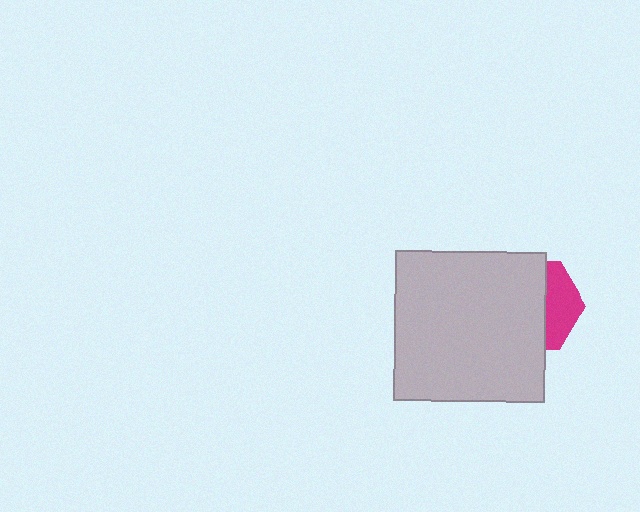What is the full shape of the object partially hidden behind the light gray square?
The partially hidden object is a magenta hexagon.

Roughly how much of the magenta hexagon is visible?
A small part of it is visible (roughly 34%).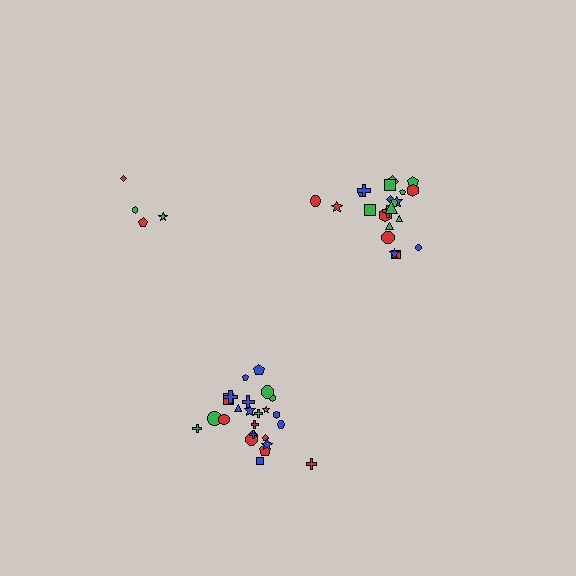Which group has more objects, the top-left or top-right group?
The top-right group.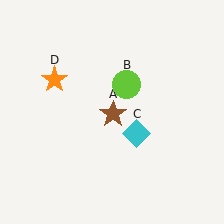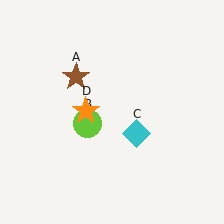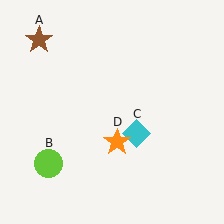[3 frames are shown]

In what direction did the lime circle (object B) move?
The lime circle (object B) moved down and to the left.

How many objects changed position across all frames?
3 objects changed position: brown star (object A), lime circle (object B), orange star (object D).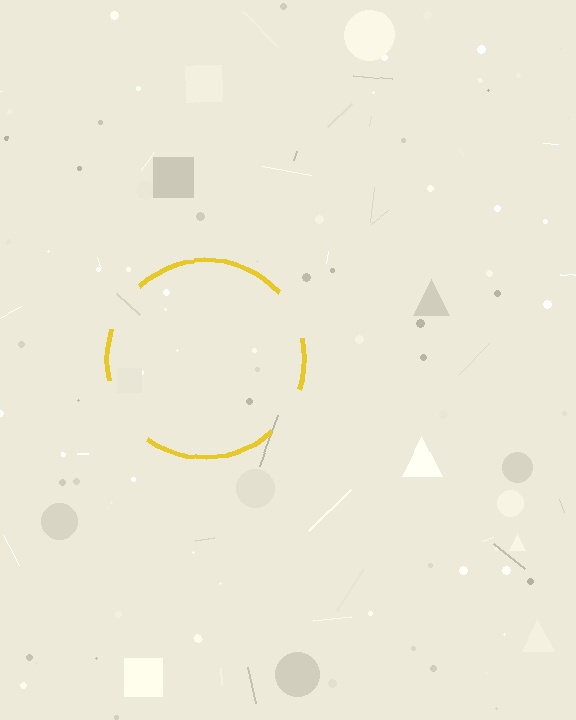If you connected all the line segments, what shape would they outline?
They would outline a circle.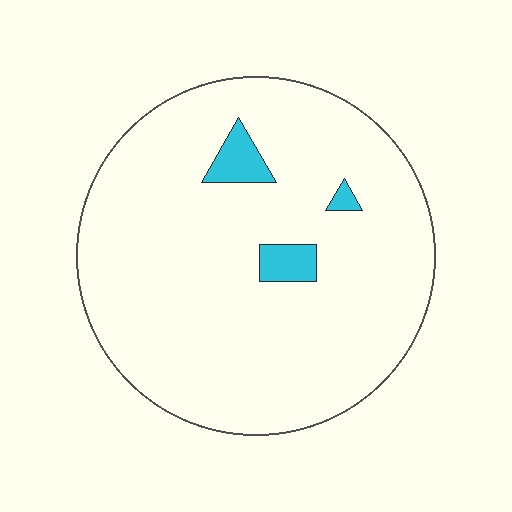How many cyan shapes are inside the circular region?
3.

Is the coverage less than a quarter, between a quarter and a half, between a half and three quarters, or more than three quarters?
Less than a quarter.